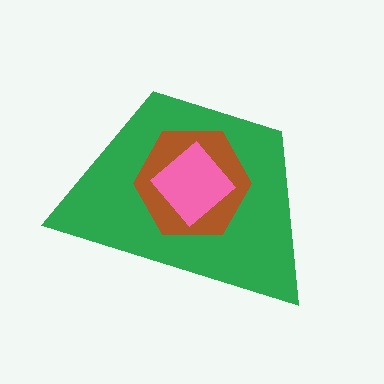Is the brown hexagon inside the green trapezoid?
Yes.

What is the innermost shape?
The pink diamond.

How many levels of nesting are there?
3.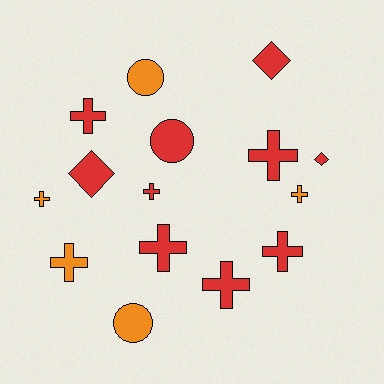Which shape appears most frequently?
Cross, with 9 objects.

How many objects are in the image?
There are 15 objects.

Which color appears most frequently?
Red, with 10 objects.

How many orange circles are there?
There are 2 orange circles.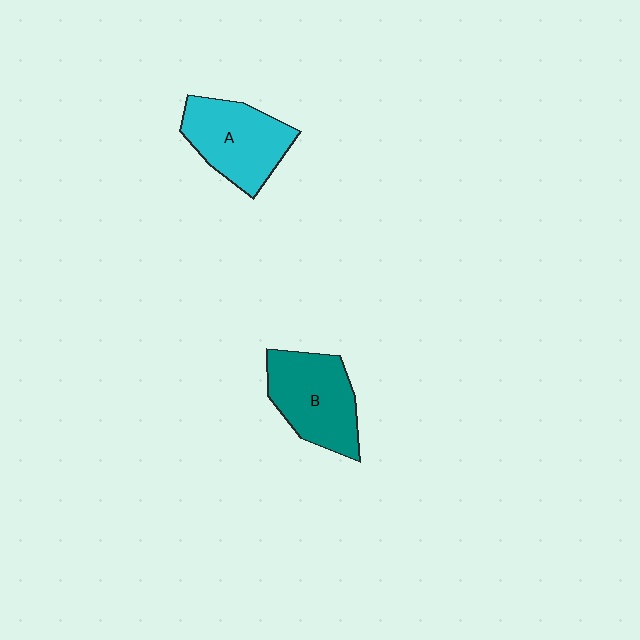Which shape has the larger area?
Shape B (teal).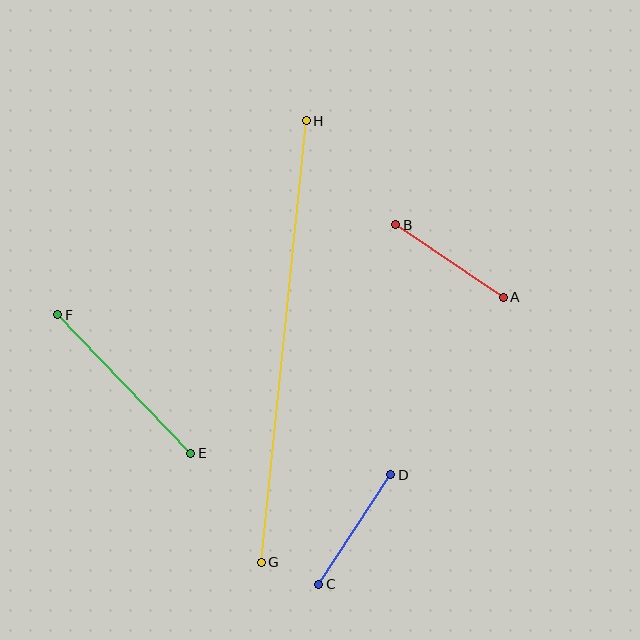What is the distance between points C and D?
The distance is approximately 131 pixels.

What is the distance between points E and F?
The distance is approximately 192 pixels.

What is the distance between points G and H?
The distance is approximately 443 pixels.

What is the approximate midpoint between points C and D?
The midpoint is at approximately (355, 529) pixels.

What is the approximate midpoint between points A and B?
The midpoint is at approximately (450, 261) pixels.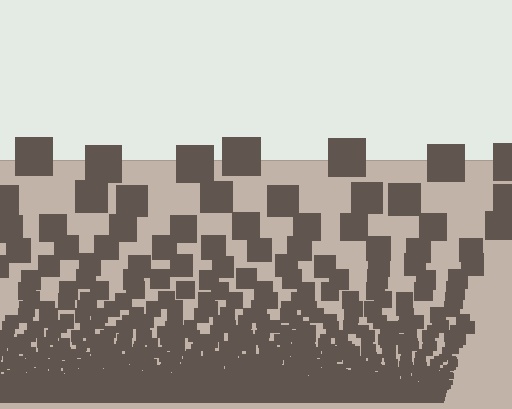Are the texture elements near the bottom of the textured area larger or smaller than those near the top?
Smaller. The gradient is inverted — elements near the bottom are smaller and denser.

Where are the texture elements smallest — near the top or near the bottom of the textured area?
Near the bottom.